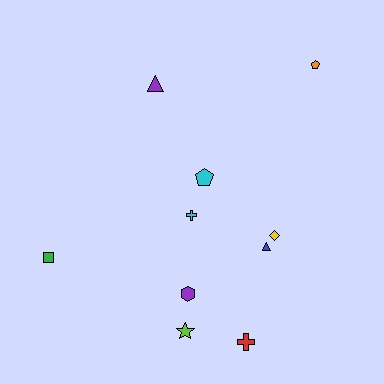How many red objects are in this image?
There is 1 red object.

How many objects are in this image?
There are 10 objects.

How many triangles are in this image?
There are 2 triangles.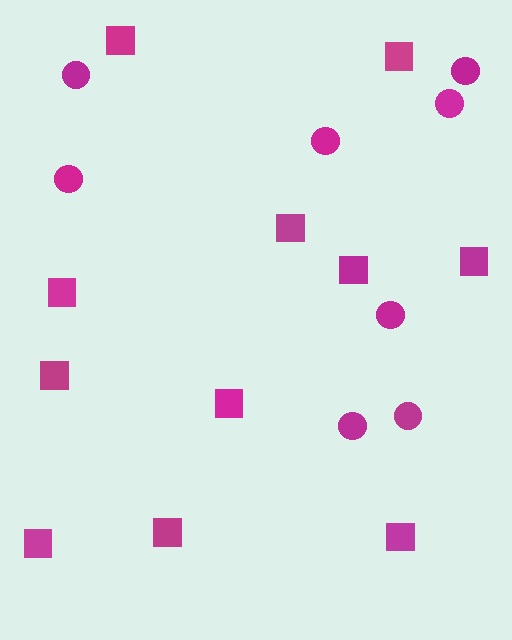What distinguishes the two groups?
There are 2 groups: one group of squares (11) and one group of circles (8).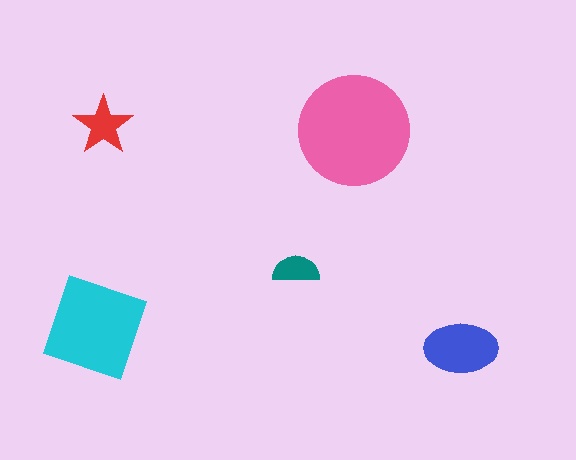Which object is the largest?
The pink circle.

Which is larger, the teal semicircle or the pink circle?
The pink circle.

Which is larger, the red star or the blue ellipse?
The blue ellipse.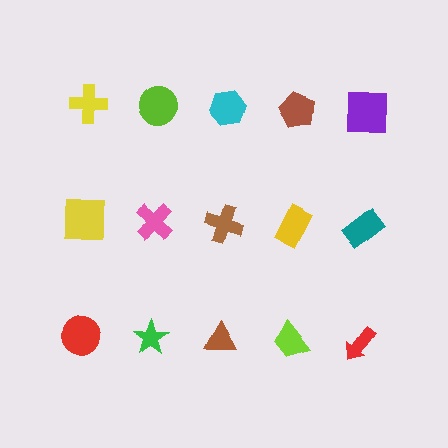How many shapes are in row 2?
5 shapes.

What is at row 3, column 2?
A green star.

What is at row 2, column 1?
A yellow square.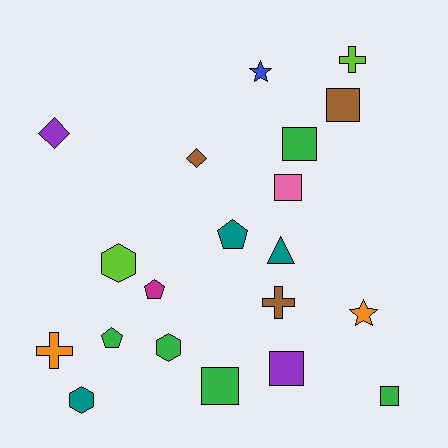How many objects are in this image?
There are 20 objects.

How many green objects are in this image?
There are 5 green objects.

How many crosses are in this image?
There are 3 crosses.